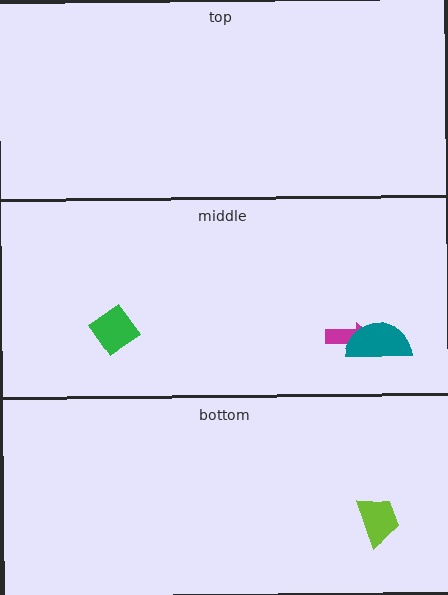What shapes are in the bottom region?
The lime trapezoid.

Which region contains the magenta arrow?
The middle region.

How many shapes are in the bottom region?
1.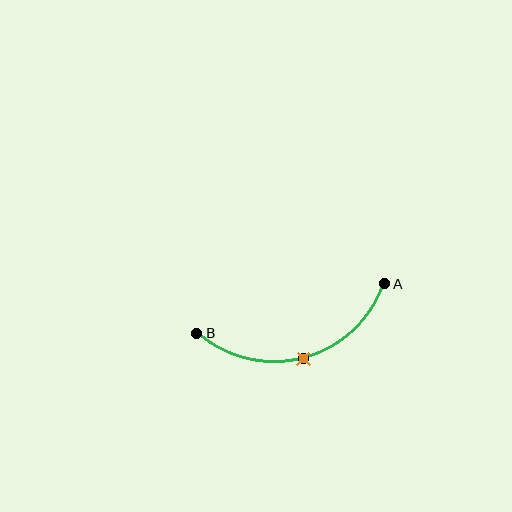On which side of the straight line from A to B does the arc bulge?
The arc bulges below the straight line connecting A and B.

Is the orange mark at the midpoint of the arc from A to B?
Yes. The orange mark lies on the arc at equal arc-length from both A and B — it is the arc midpoint.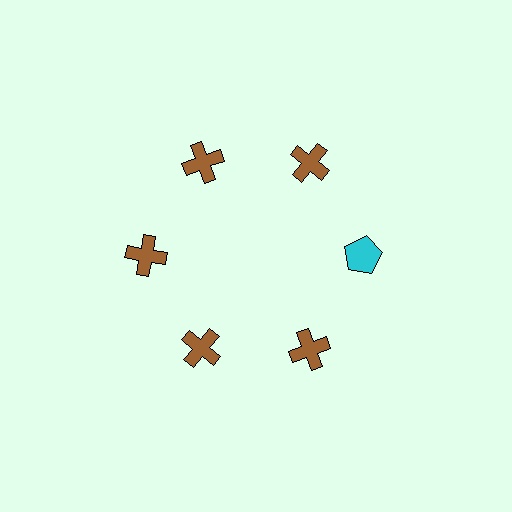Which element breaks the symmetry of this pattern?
The cyan pentagon at roughly the 3 o'clock position breaks the symmetry. All other shapes are brown crosses.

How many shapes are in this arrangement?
There are 6 shapes arranged in a ring pattern.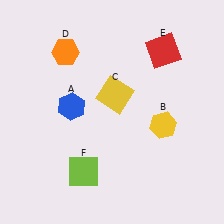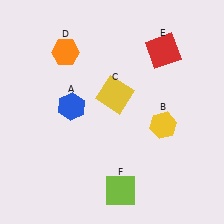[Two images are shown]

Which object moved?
The lime square (F) moved right.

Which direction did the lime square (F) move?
The lime square (F) moved right.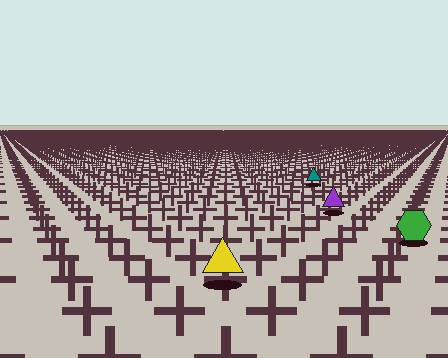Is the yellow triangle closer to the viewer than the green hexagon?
Yes. The yellow triangle is closer — you can tell from the texture gradient: the ground texture is coarser near it.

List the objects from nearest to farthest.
From nearest to farthest: the yellow triangle, the green hexagon, the purple triangle, the teal triangle.